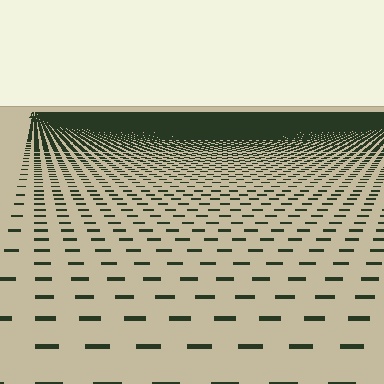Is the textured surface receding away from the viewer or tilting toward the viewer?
The surface is receding away from the viewer. Texture elements get smaller and denser toward the top.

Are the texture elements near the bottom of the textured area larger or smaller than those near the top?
Larger. Near the bottom, elements are closer to the viewer and appear at a bigger on-screen size.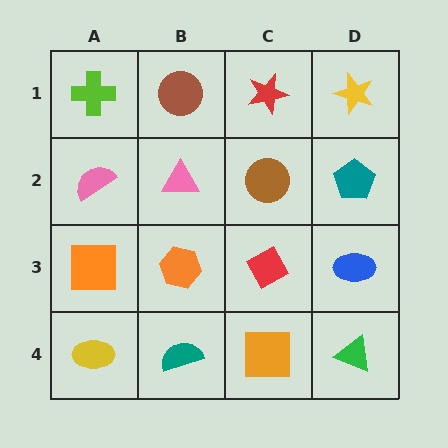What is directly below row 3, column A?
A yellow ellipse.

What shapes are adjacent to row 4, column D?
A blue ellipse (row 3, column D), an orange square (row 4, column C).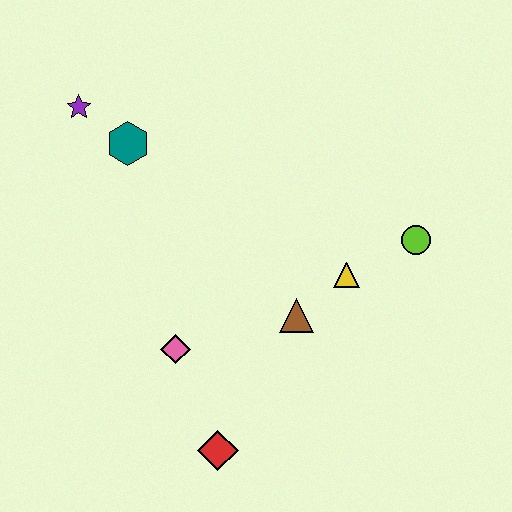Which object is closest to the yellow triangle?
The brown triangle is closest to the yellow triangle.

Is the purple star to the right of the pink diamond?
No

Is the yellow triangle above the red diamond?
Yes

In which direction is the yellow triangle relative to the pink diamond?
The yellow triangle is to the right of the pink diamond.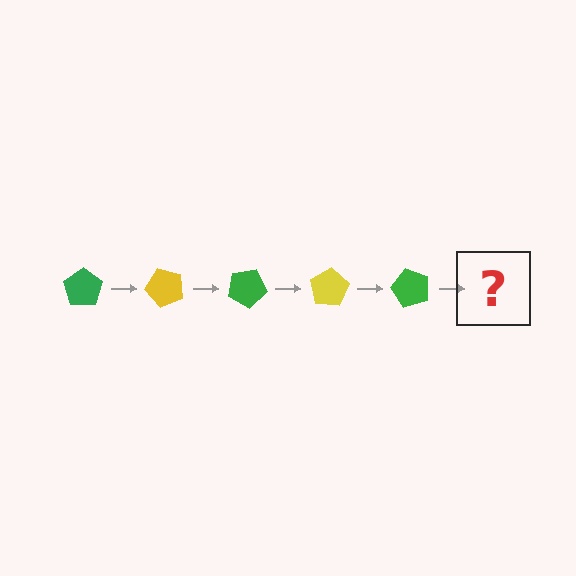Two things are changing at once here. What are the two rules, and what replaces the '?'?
The two rules are that it rotates 50 degrees each step and the color cycles through green and yellow. The '?' should be a yellow pentagon, rotated 250 degrees from the start.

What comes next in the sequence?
The next element should be a yellow pentagon, rotated 250 degrees from the start.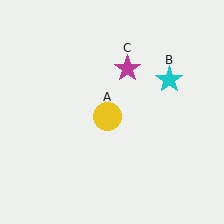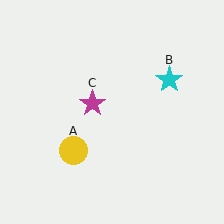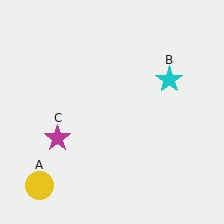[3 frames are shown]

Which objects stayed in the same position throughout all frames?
Cyan star (object B) remained stationary.